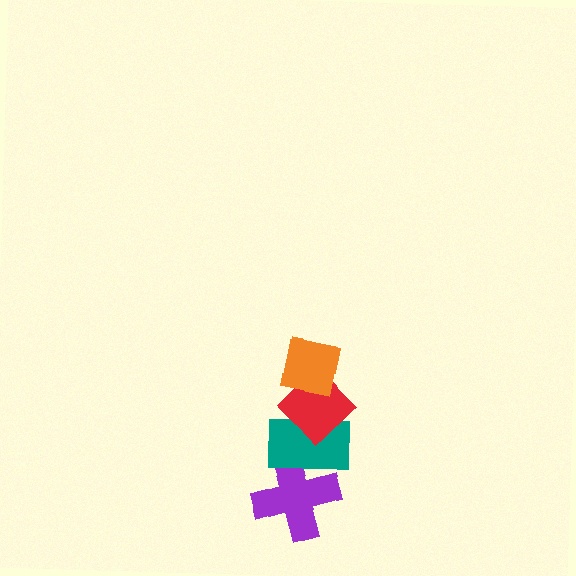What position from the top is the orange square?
The orange square is 1st from the top.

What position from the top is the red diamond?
The red diamond is 2nd from the top.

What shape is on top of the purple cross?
The teal rectangle is on top of the purple cross.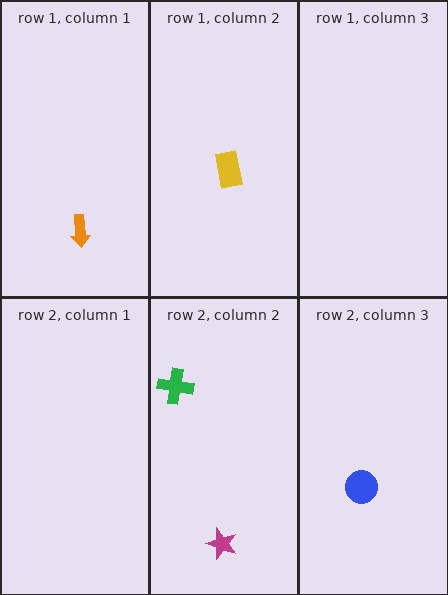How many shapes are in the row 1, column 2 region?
1.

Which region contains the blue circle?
The row 2, column 3 region.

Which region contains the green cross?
The row 2, column 2 region.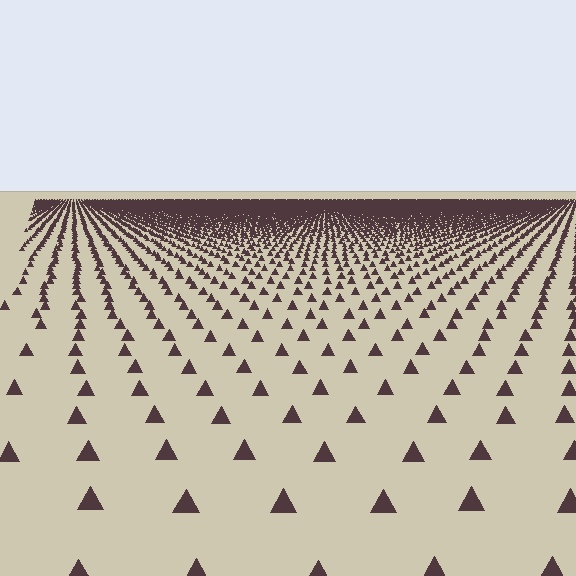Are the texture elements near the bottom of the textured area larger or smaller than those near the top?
Larger. Near the bottom, elements are closer to the viewer and appear at a bigger on-screen size.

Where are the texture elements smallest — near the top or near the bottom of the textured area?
Near the top.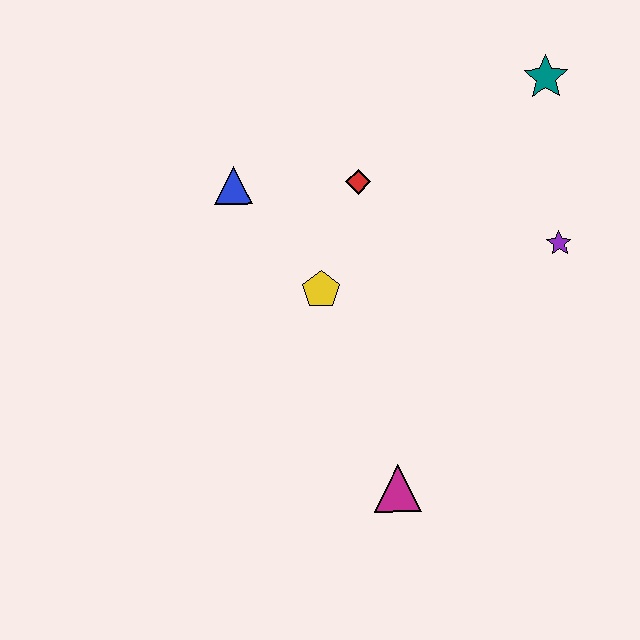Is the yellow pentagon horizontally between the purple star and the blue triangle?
Yes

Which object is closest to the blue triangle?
The red diamond is closest to the blue triangle.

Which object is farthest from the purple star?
The blue triangle is farthest from the purple star.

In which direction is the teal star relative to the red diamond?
The teal star is to the right of the red diamond.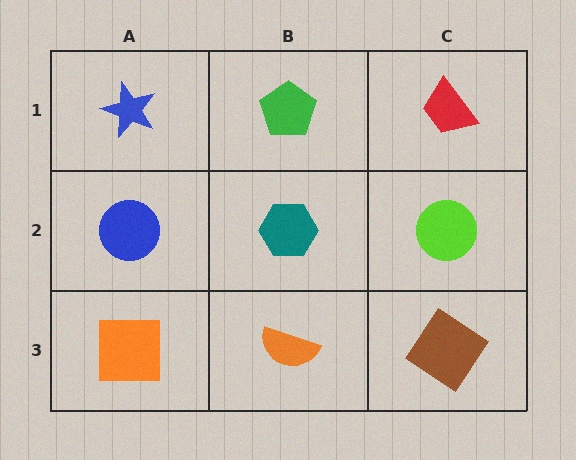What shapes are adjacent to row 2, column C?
A red trapezoid (row 1, column C), a brown diamond (row 3, column C), a teal hexagon (row 2, column B).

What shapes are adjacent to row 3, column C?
A lime circle (row 2, column C), an orange semicircle (row 3, column B).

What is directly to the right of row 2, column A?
A teal hexagon.